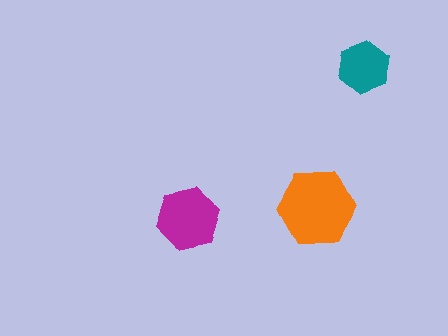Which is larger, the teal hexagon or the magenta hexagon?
The magenta one.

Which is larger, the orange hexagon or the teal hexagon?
The orange one.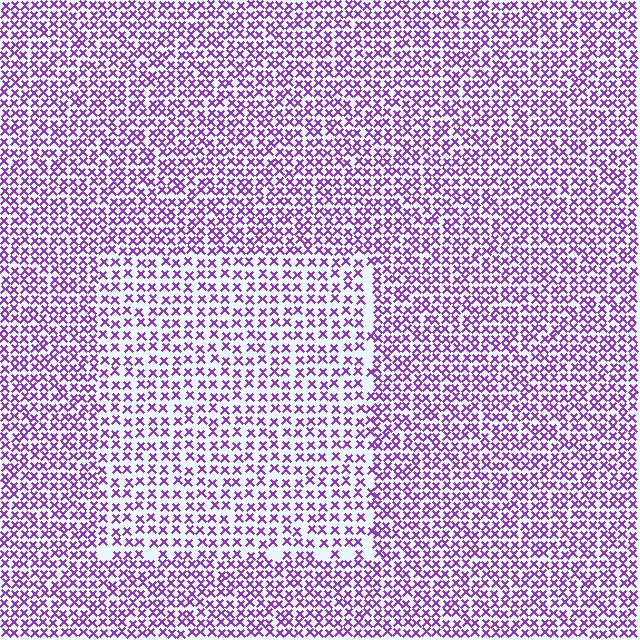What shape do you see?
I see a rectangle.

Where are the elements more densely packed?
The elements are more densely packed outside the rectangle boundary.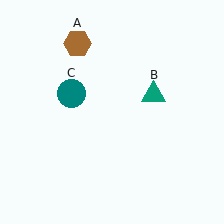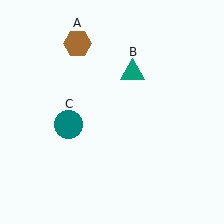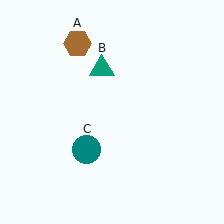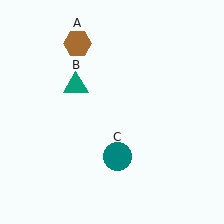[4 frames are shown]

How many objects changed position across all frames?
2 objects changed position: teal triangle (object B), teal circle (object C).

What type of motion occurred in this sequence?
The teal triangle (object B), teal circle (object C) rotated counterclockwise around the center of the scene.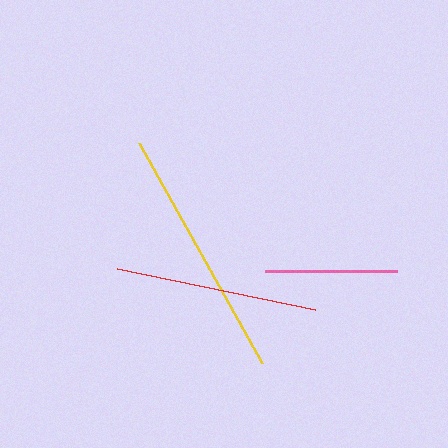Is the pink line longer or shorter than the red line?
The red line is longer than the pink line.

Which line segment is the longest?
The yellow line is the longest at approximately 252 pixels.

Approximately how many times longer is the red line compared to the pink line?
The red line is approximately 1.5 times the length of the pink line.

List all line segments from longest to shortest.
From longest to shortest: yellow, red, pink.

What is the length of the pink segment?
The pink segment is approximately 132 pixels long.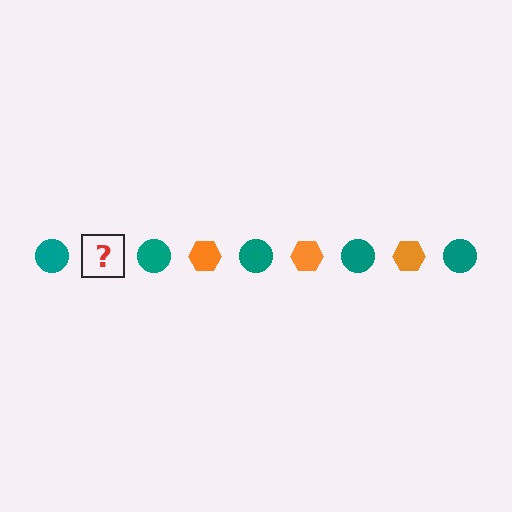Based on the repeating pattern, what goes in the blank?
The blank should be an orange hexagon.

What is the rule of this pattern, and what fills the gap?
The rule is that the pattern alternates between teal circle and orange hexagon. The gap should be filled with an orange hexagon.